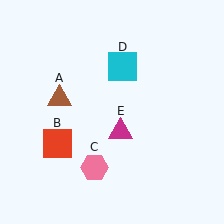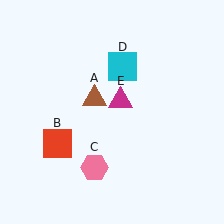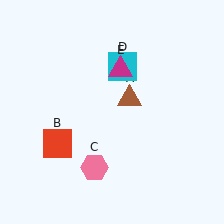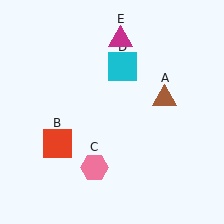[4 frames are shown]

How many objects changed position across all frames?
2 objects changed position: brown triangle (object A), magenta triangle (object E).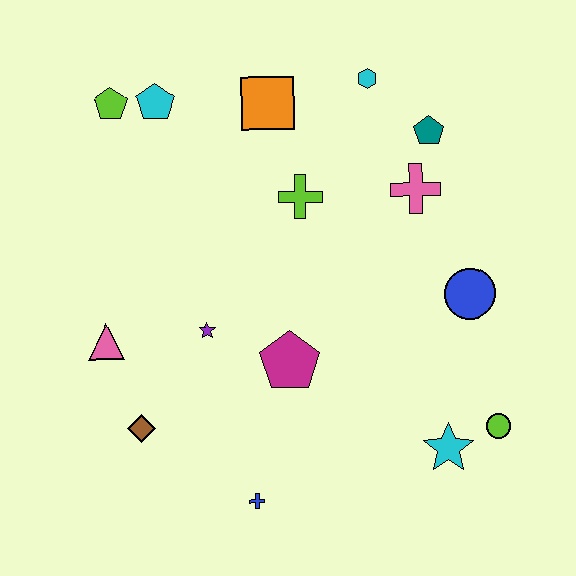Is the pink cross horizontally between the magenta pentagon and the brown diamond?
No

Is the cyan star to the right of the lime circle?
No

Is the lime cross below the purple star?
No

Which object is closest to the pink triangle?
The brown diamond is closest to the pink triangle.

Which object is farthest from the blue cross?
The cyan hexagon is farthest from the blue cross.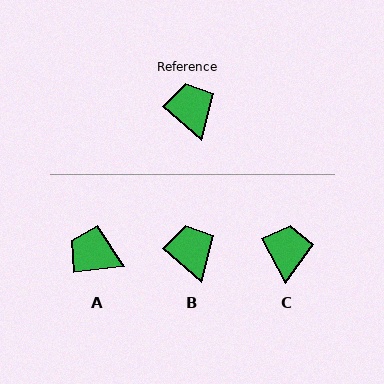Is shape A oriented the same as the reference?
No, it is off by about 48 degrees.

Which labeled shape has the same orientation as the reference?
B.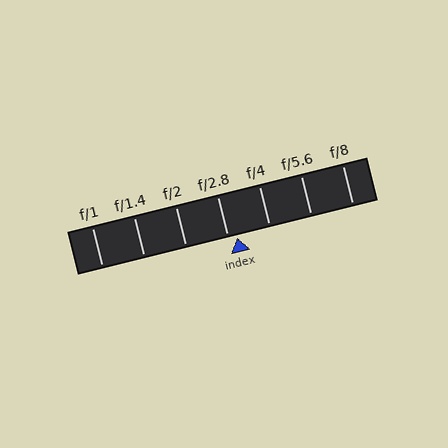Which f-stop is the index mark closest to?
The index mark is closest to f/2.8.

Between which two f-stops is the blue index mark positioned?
The index mark is between f/2.8 and f/4.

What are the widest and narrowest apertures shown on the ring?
The widest aperture shown is f/1 and the narrowest is f/8.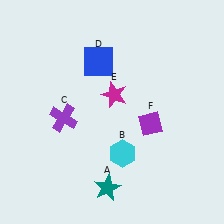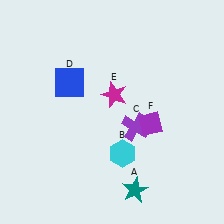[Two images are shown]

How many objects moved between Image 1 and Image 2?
3 objects moved between the two images.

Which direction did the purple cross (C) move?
The purple cross (C) moved right.